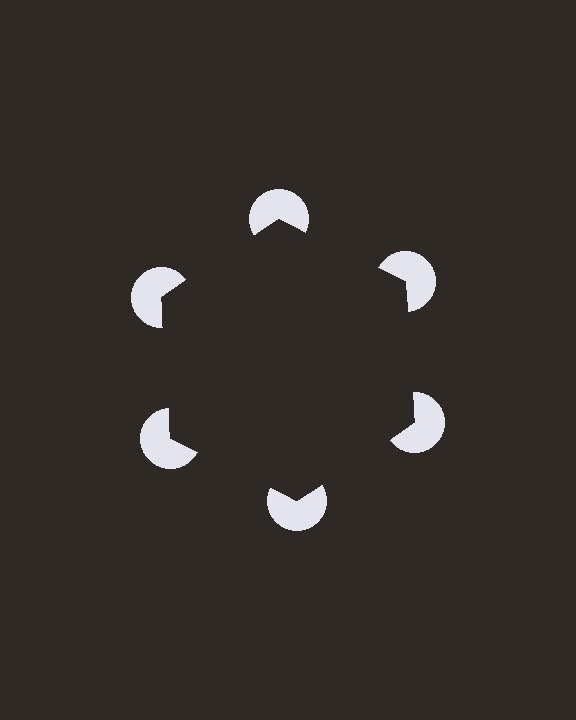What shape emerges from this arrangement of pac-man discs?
An illusory hexagon — its edges are inferred from the aligned wedge cuts in the pac-man discs, not physically drawn.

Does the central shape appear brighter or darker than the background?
It typically appears slightly darker than the background, even though no actual brightness change is drawn.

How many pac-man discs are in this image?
There are 6 — one at each vertex of the illusory hexagon.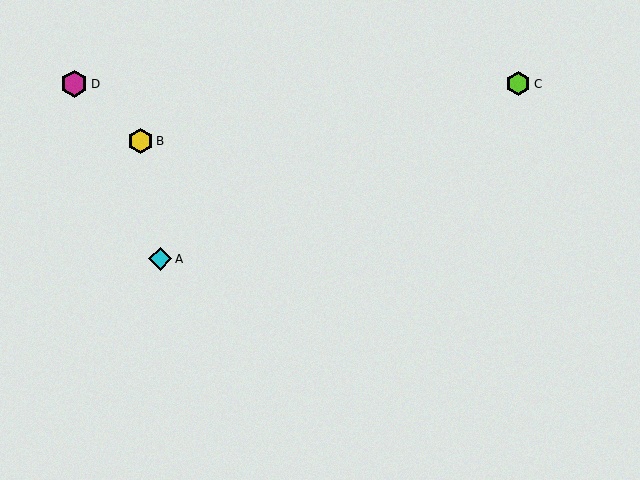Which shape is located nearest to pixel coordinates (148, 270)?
The cyan diamond (labeled A) at (160, 259) is nearest to that location.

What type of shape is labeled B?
Shape B is a yellow hexagon.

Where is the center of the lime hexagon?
The center of the lime hexagon is at (518, 84).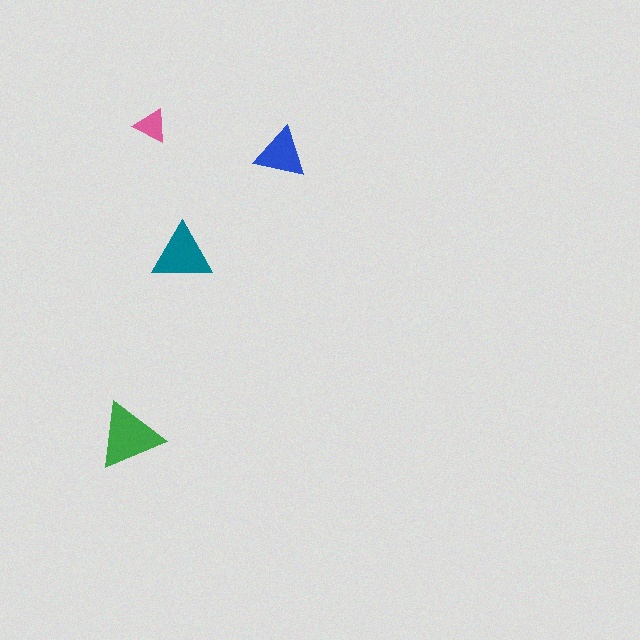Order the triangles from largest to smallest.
the green one, the teal one, the blue one, the pink one.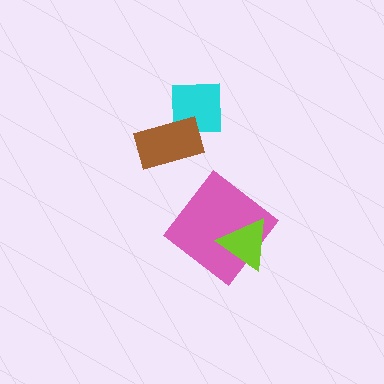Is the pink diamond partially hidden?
Yes, it is partially covered by another shape.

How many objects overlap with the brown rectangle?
1 object overlaps with the brown rectangle.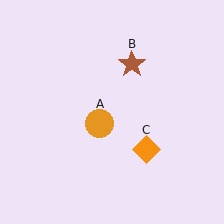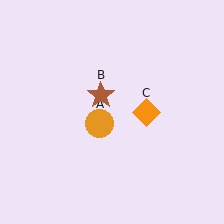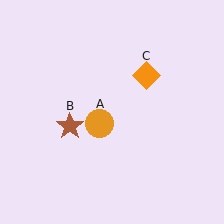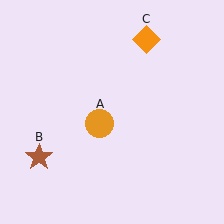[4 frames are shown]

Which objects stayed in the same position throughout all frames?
Orange circle (object A) remained stationary.